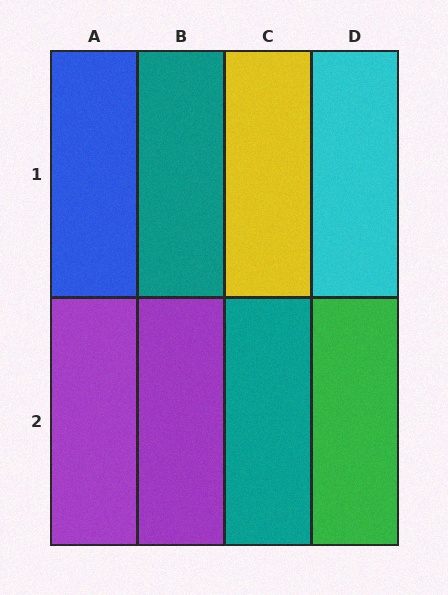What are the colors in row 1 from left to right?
Blue, teal, yellow, cyan.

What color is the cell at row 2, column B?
Purple.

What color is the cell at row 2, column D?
Green.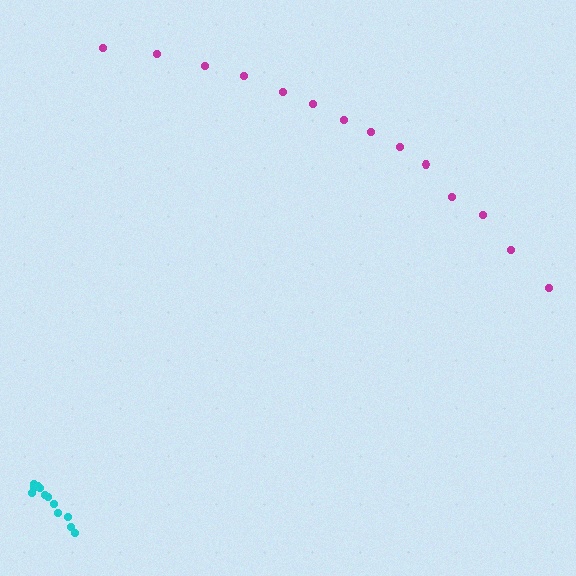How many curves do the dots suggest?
There are 2 distinct paths.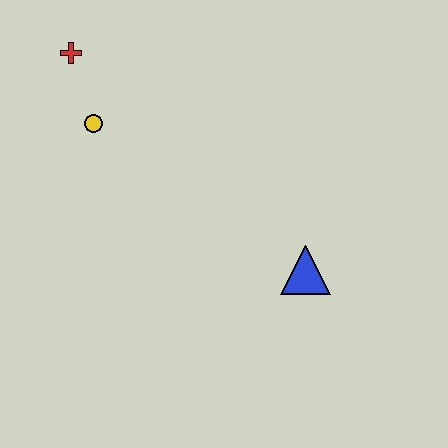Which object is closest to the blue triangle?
The yellow circle is closest to the blue triangle.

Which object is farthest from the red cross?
The blue triangle is farthest from the red cross.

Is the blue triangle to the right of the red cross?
Yes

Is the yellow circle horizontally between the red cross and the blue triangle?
Yes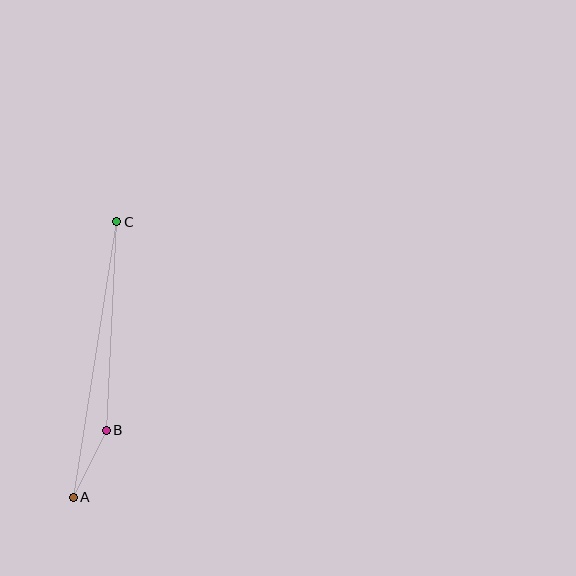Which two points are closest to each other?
Points A and B are closest to each other.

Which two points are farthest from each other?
Points A and C are farthest from each other.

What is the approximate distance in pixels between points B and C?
The distance between B and C is approximately 209 pixels.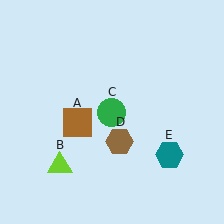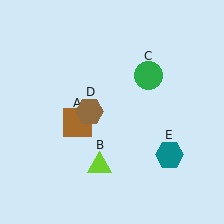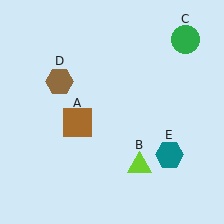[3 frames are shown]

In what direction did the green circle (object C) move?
The green circle (object C) moved up and to the right.